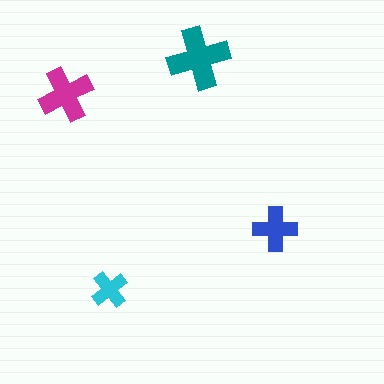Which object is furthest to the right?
The blue cross is rightmost.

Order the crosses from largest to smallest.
the teal one, the magenta one, the blue one, the cyan one.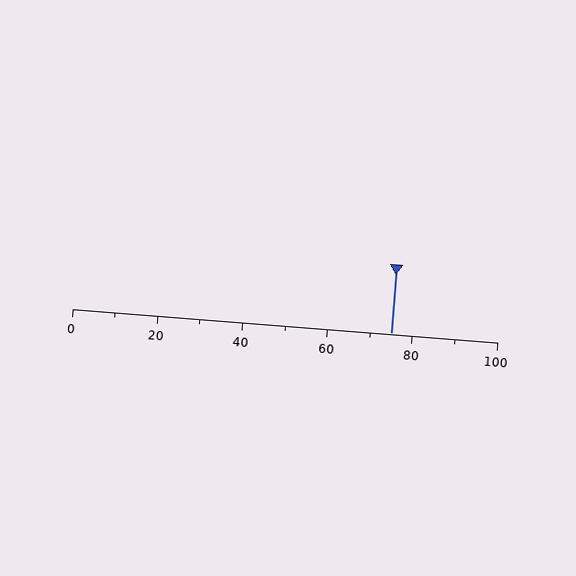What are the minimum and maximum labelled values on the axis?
The axis runs from 0 to 100.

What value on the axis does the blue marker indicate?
The marker indicates approximately 75.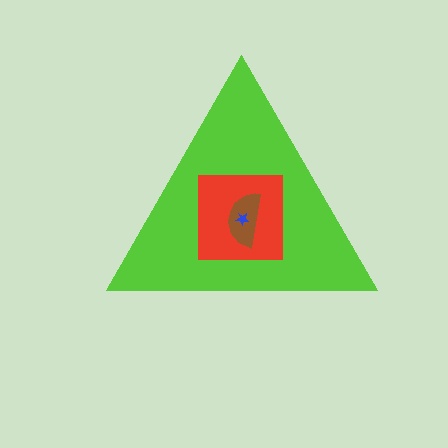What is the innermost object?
The blue star.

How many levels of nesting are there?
4.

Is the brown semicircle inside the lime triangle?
Yes.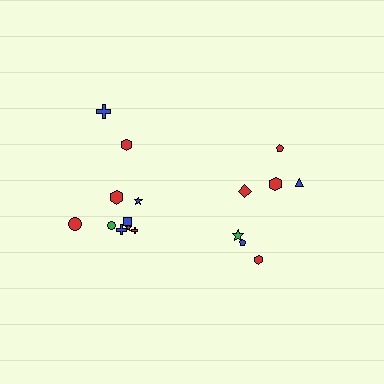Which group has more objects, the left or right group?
The left group.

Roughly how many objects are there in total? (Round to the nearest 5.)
Roughly 15 objects in total.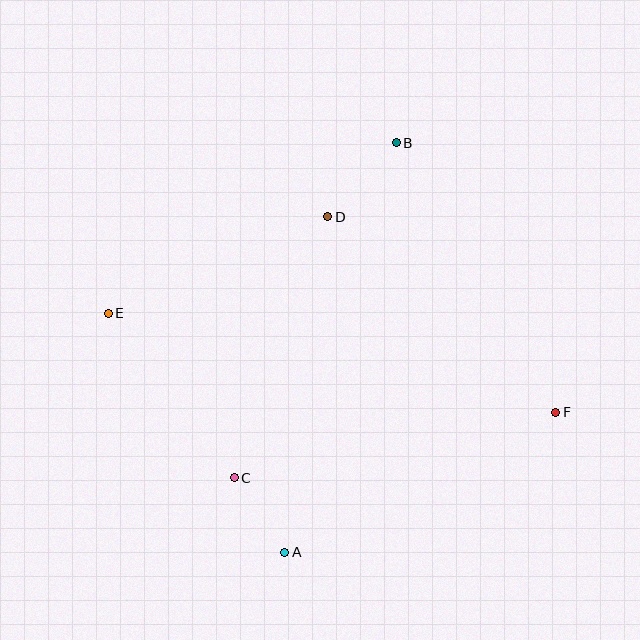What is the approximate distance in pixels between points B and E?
The distance between B and E is approximately 335 pixels.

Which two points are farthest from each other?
Points E and F are farthest from each other.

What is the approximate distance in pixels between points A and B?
The distance between A and B is approximately 425 pixels.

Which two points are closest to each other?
Points A and C are closest to each other.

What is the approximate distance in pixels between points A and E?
The distance between A and E is approximately 297 pixels.